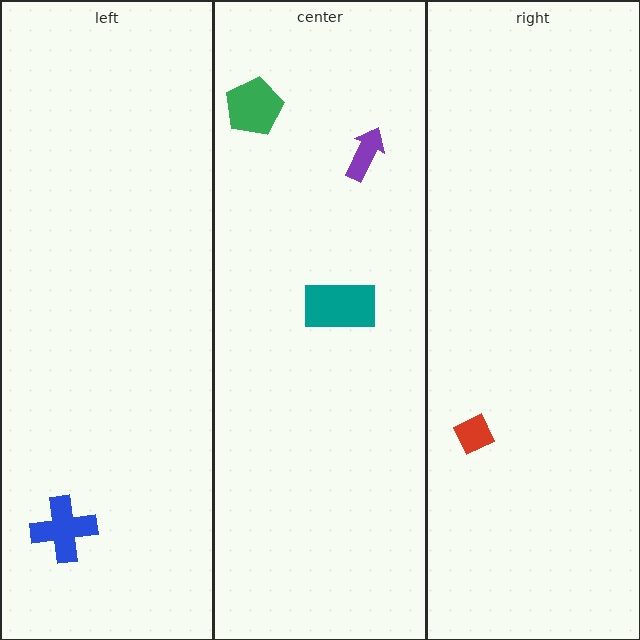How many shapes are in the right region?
1.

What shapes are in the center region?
The green pentagon, the purple arrow, the teal rectangle.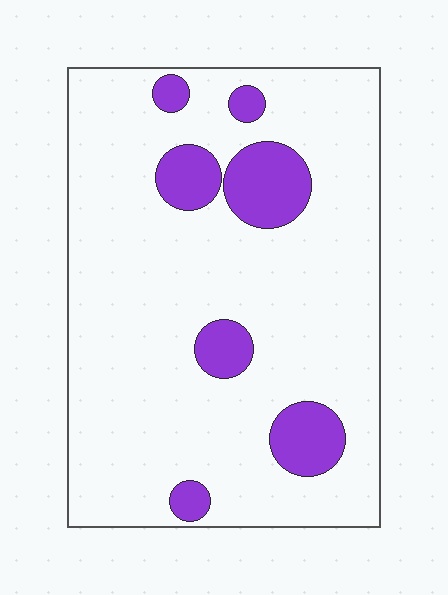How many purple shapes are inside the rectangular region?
7.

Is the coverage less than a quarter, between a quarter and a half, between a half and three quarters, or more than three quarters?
Less than a quarter.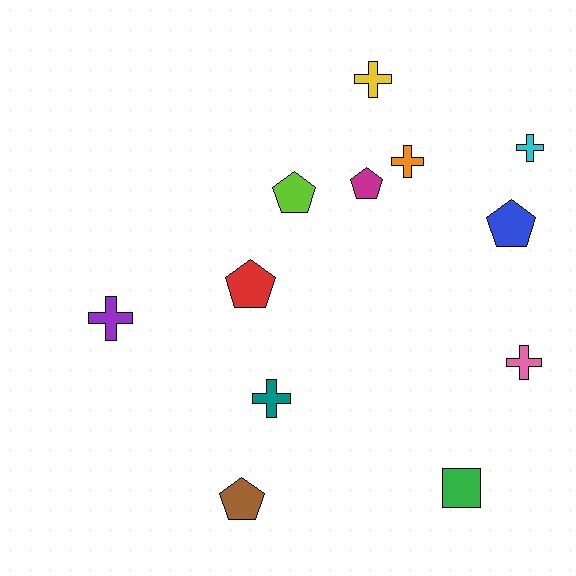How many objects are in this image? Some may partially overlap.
There are 12 objects.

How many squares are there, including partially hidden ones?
There is 1 square.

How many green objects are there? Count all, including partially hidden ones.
There is 1 green object.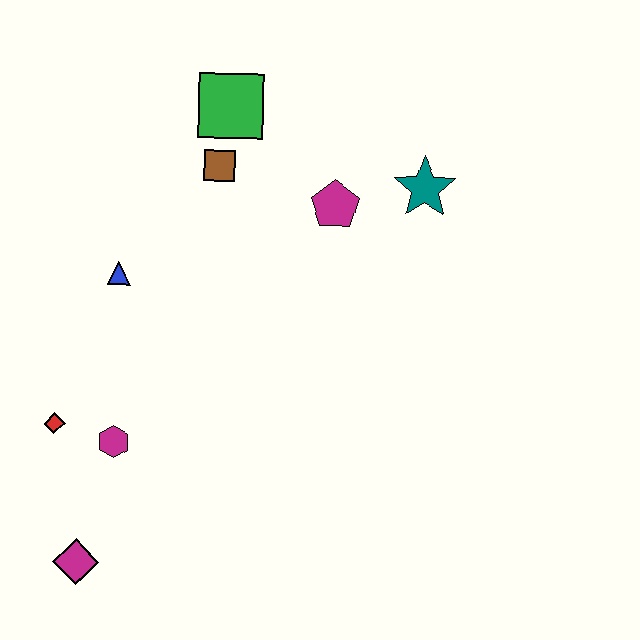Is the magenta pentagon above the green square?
No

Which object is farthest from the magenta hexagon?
The teal star is farthest from the magenta hexagon.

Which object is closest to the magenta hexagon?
The red diamond is closest to the magenta hexagon.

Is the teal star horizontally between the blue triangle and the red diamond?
No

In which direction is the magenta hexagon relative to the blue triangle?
The magenta hexagon is below the blue triangle.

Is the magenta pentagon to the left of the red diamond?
No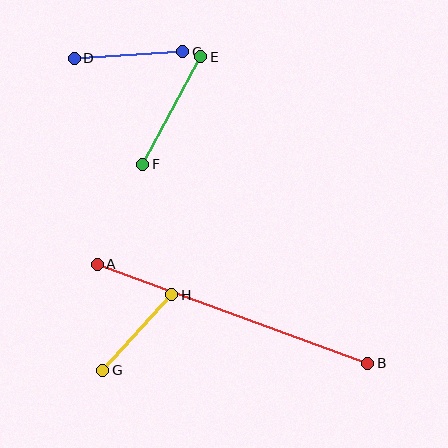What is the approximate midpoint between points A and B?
The midpoint is at approximately (232, 314) pixels.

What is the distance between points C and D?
The distance is approximately 109 pixels.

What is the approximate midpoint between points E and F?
The midpoint is at approximately (172, 110) pixels.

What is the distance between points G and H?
The distance is approximately 102 pixels.